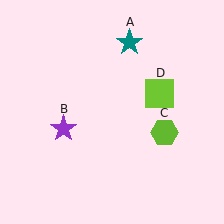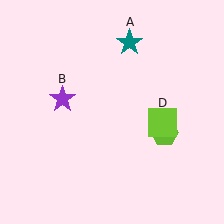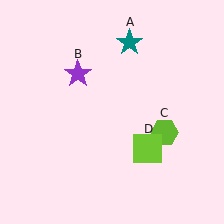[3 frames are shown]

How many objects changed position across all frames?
2 objects changed position: purple star (object B), lime square (object D).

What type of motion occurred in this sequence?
The purple star (object B), lime square (object D) rotated clockwise around the center of the scene.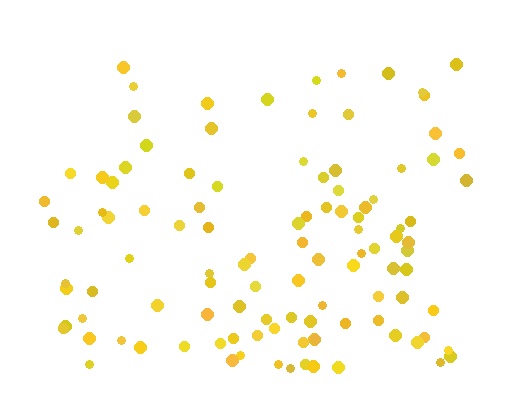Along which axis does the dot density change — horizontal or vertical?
Vertical.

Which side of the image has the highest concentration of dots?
The bottom.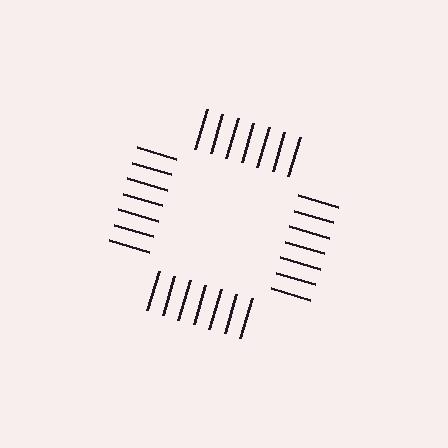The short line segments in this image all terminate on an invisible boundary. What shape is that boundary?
An illusory square — the line segments terminate on its edges but no continuous stroke is drawn.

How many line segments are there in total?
28 — 7 along each of the 4 edges.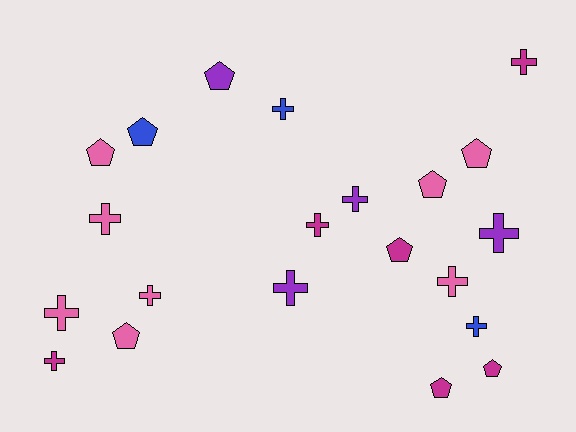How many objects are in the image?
There are 21 objects.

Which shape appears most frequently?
Cross, with 12 objects.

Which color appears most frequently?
Pink, with 8 objects.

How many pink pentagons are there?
There are 4 pink pentagons.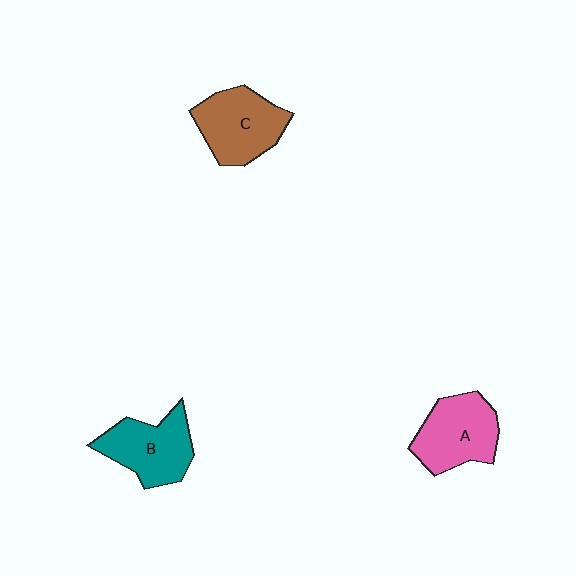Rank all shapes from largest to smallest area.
From largest to smallest: C (brown), A (pink), B (teal).